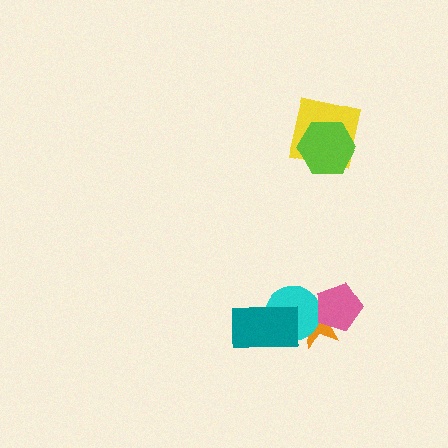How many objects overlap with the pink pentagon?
2 objects overlap with the pink pentagon.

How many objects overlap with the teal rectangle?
2 objects overlap with the teal rectangle.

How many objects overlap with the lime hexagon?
1 object overlaps with the lime hexagon.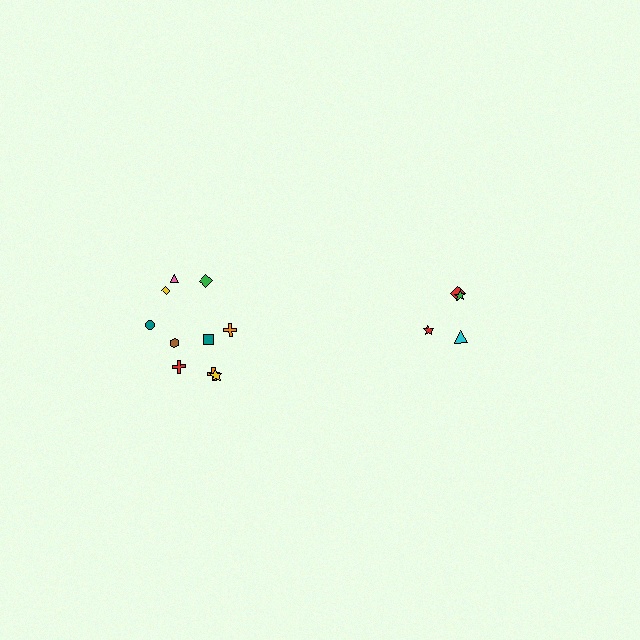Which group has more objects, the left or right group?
The left group.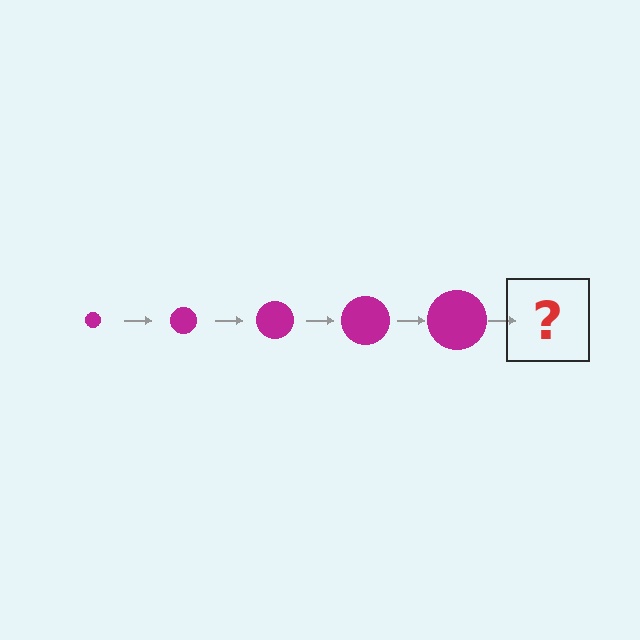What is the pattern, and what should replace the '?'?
The pattern is that the circle gets progressively larger each step. The '?' should be a magenta circle, larger than the previous one.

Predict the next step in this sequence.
The next step is a magenta circle, larger than the previous one.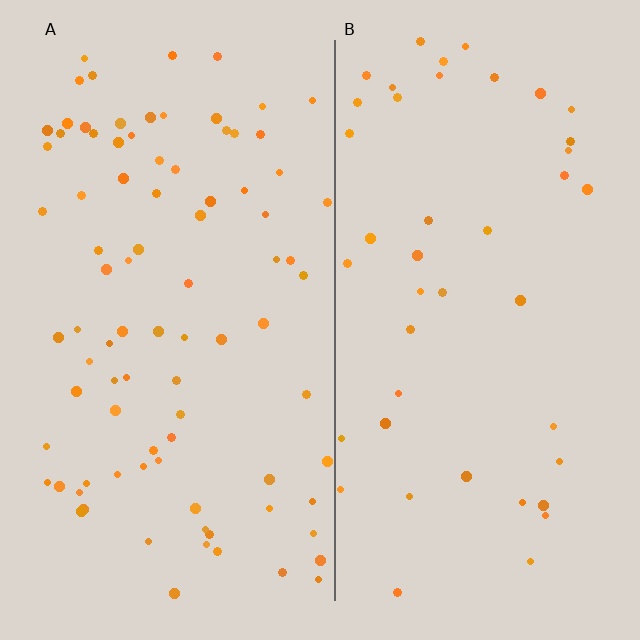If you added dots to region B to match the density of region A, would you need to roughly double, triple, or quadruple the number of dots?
Approximately double.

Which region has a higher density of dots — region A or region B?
A (the left).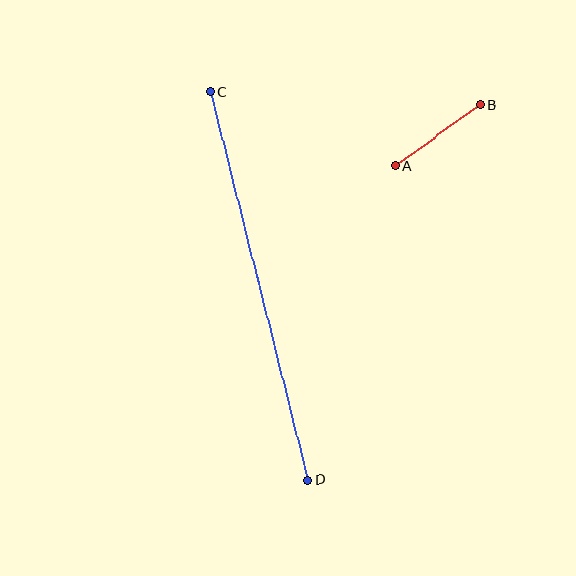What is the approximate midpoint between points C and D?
The midpoint is at approximately (259, 286) pixels.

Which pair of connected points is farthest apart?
Points C and D are farthest apart.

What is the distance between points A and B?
The distance is approximately 105 pixels.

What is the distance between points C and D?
The distance is approximately 400 pixels.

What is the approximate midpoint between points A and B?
The midpoint is at approximately (438, 135) pixels.